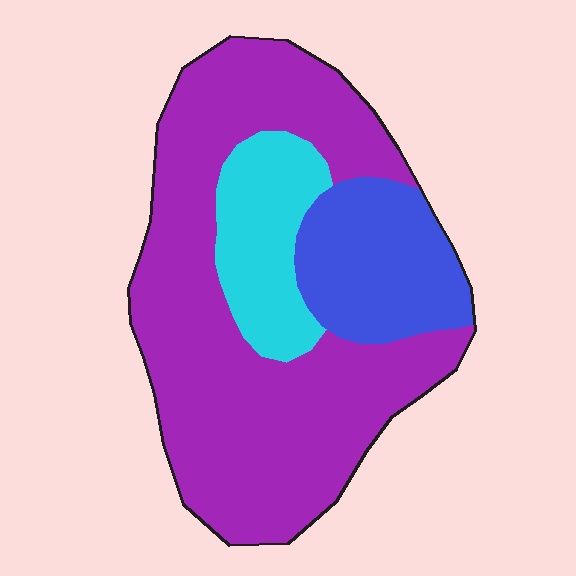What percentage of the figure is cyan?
Cyan covers around 15% of the figure.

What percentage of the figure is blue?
Blue covers about 20% of the figure.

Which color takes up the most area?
Purple, at roughly 65%.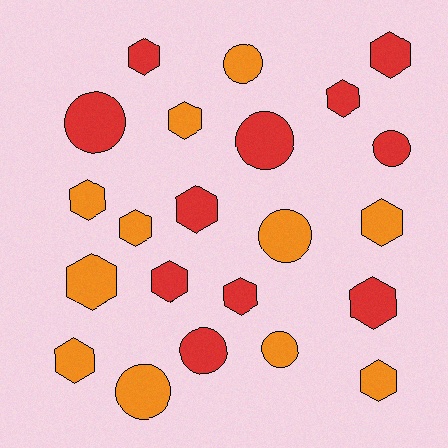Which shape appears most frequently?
Hexagon, with 14 objects.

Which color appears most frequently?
Orange, with 11 objects.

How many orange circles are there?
There are 4 orange circles.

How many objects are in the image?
There are 22 objects.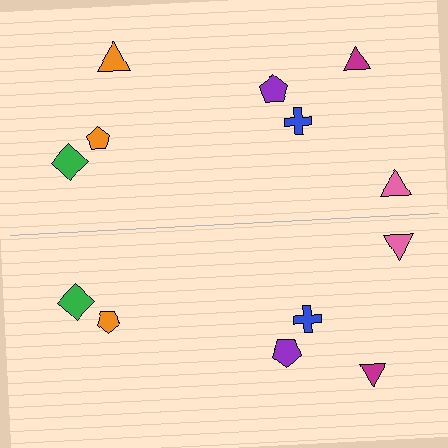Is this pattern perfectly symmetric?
No, the pattern is not perfectly symmetric. A orange triangle is missing from the bottom side.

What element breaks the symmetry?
A orange triangle is missing from the bottom side.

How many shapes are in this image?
There are 13 shapes in this image.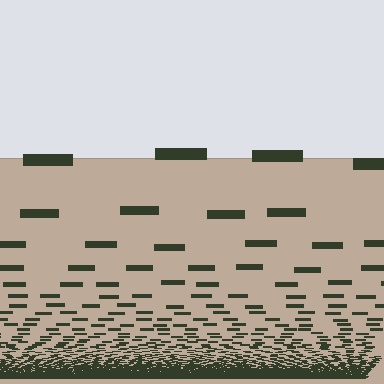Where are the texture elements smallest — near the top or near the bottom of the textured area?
Near the bottom.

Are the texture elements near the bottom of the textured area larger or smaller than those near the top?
Smaller. The gradient is inverted — elements near the bottom are smaller and denser.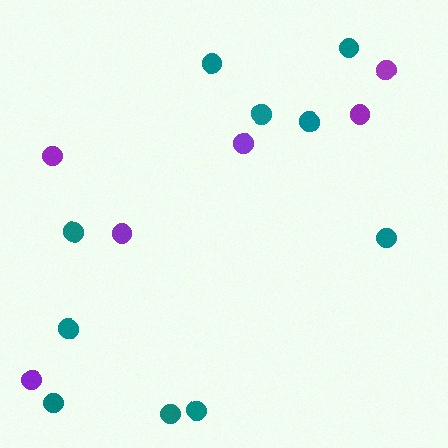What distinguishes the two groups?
There are 2 groups: one group of teal circles (10) and one group of purple circles (6).